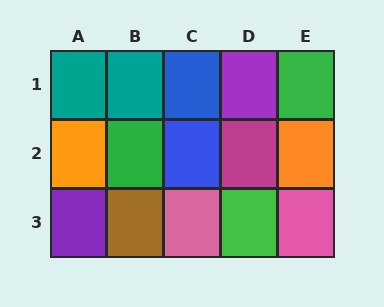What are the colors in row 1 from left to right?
Teal, teal, blue, purple, green.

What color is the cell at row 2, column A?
Orange.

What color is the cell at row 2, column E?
Orange.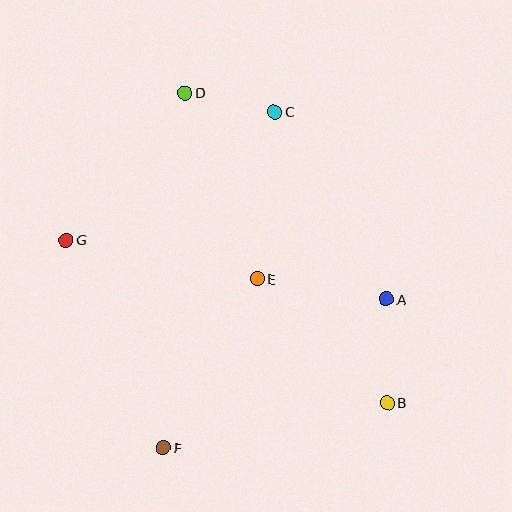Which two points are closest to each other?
Points C and D are closest to each other.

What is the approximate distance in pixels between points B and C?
The distance between B and C is approximately 312 pixels.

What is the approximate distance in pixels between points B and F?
The distance between B and F is approximately 229 pixels.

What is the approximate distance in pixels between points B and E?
The distance between B and E is approximately 180 pixels.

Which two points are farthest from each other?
Points B and D are farthest from each other.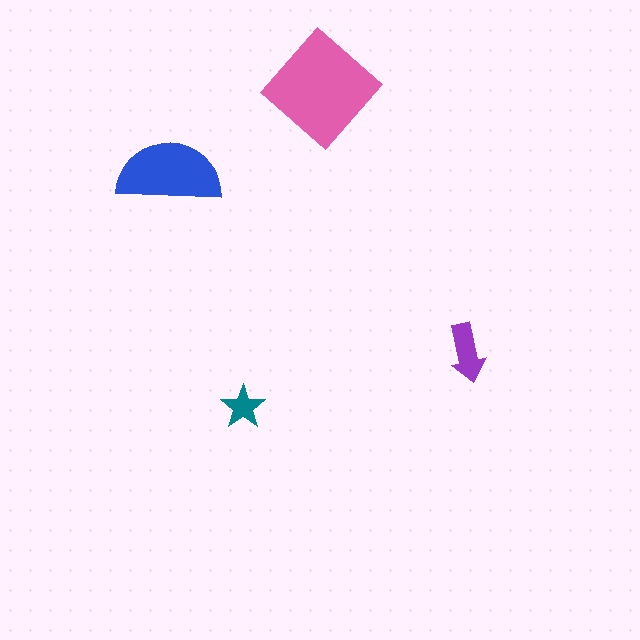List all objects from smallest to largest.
The teal star, the purple arrow, the blue semicircle, the pink diamond.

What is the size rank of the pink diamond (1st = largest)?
1st.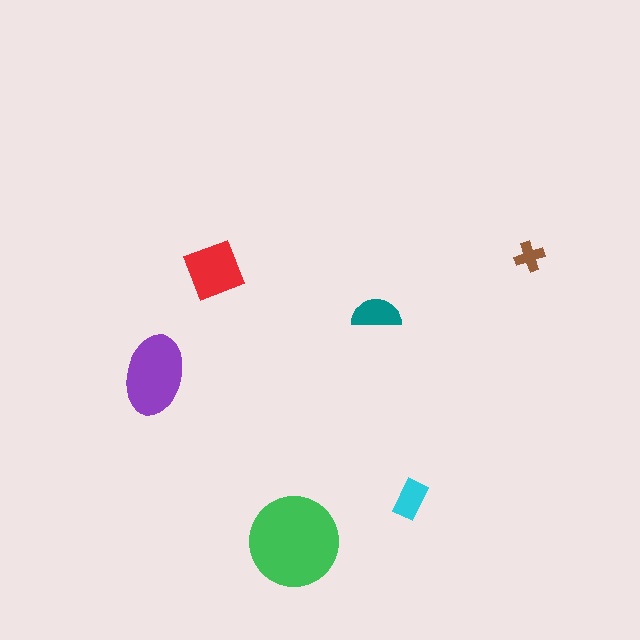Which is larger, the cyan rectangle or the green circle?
The green circle.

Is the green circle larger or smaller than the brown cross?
Larger.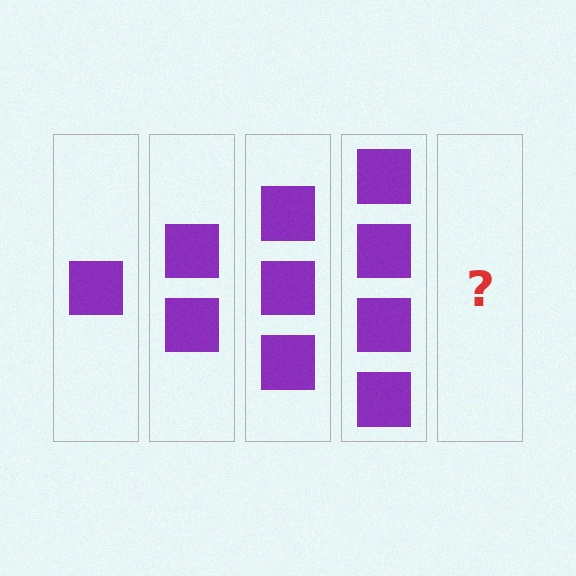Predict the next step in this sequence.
The next step is 5 squares.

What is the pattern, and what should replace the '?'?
The pattern is that each step adds one more square. The '?' should be 5 squares.